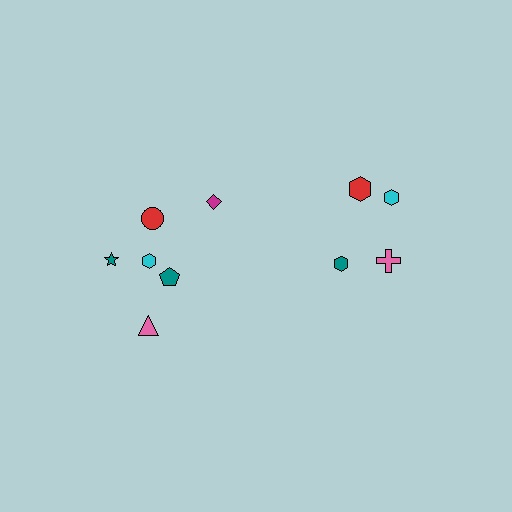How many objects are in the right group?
There are 4 objects.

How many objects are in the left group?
There are 6 objects.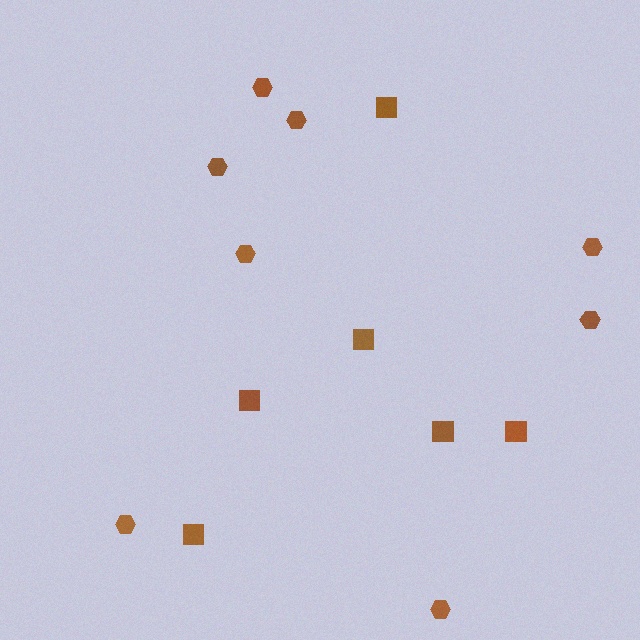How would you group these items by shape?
There are 2 groups: one group of squares (6) and one group of hexagons (8).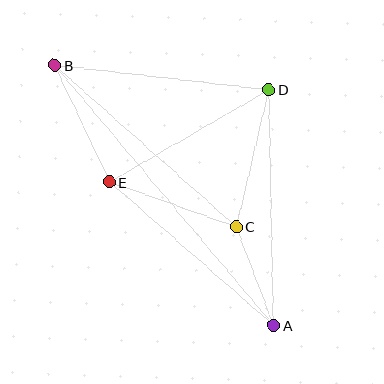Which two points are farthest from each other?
Points A and B are farthest from each other.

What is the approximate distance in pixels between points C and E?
The distance between C and E is approximately 134 pixels.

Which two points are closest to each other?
Points A and C are closest to each other.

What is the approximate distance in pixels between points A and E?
The distance between A and E is approximately 218 pixels.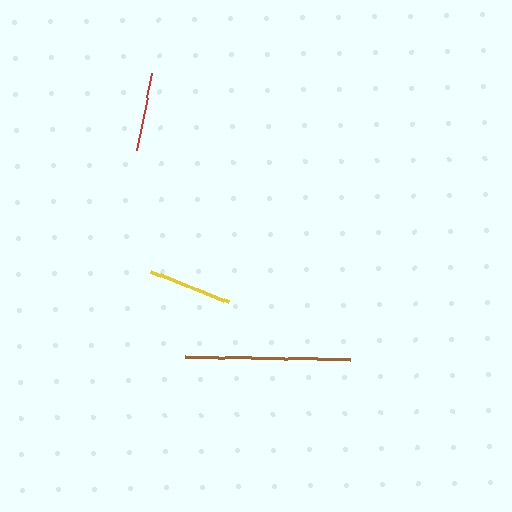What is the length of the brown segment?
The brown segment is approximately 166 pixels long.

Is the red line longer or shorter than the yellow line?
The yellow line is longer than the red line.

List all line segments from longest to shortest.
From longest to shortest: brown, yellow, red.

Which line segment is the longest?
The brown line is the longest at approximately 166 pixels.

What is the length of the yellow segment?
The yellow segment is approximately 84 pixels long.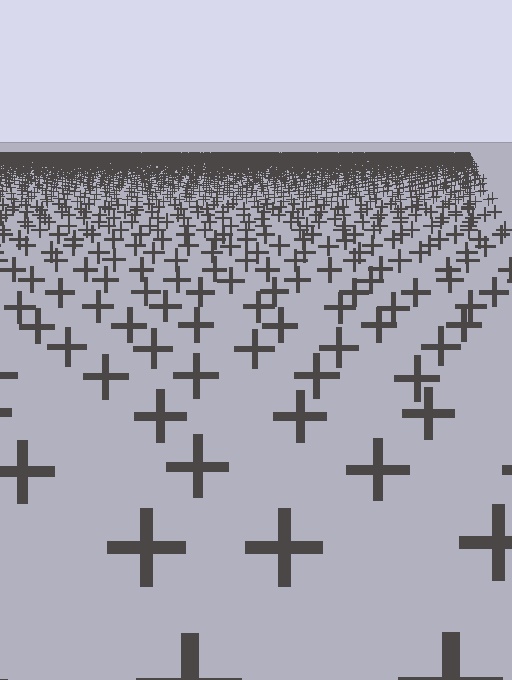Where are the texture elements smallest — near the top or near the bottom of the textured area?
Near the top.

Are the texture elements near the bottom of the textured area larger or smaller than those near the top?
Larger. Near the bottom, elements are closer to the viewer and appear at a bigger on-screen size.